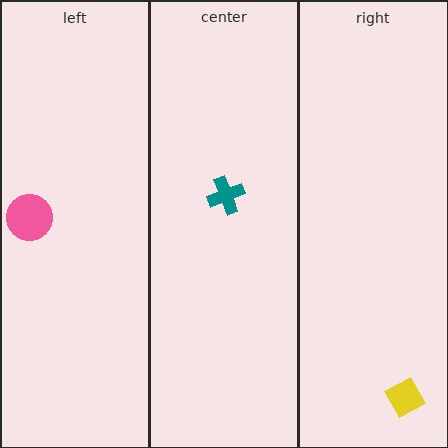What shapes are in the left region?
The pink circle.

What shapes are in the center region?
The teal cross.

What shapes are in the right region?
The yellow diamond.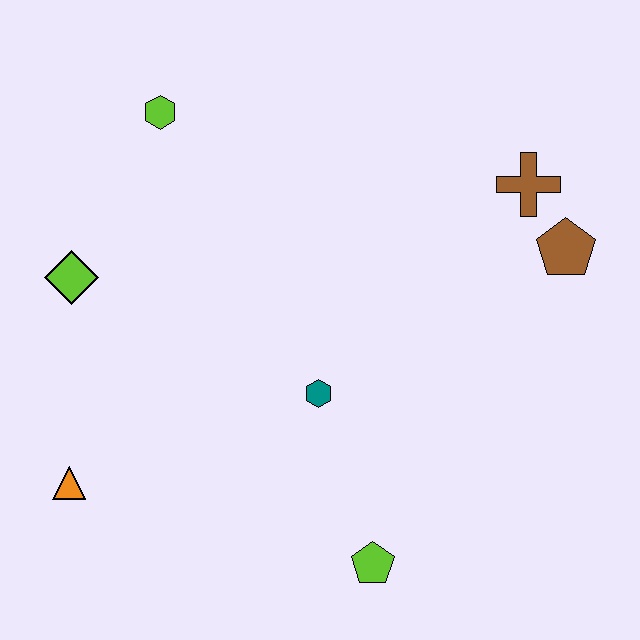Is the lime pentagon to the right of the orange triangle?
Yes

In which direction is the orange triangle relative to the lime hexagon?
The orange triangle is below the lime hexagon.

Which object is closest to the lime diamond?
The lime hexagon is closest to the lime diamond.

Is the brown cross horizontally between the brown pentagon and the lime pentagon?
Yes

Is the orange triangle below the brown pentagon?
Yes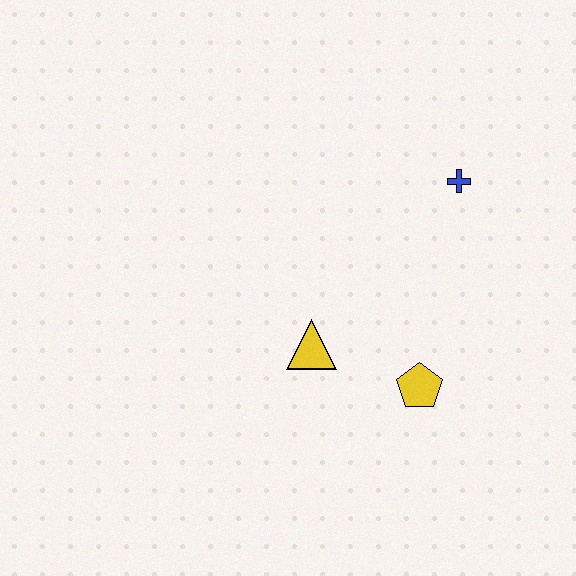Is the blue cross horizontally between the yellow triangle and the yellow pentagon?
No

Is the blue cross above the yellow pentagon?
Yes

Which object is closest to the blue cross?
The yellow pentagon is closest to the blue cross.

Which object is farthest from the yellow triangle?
The blue cross is farthest from the yellow triangle.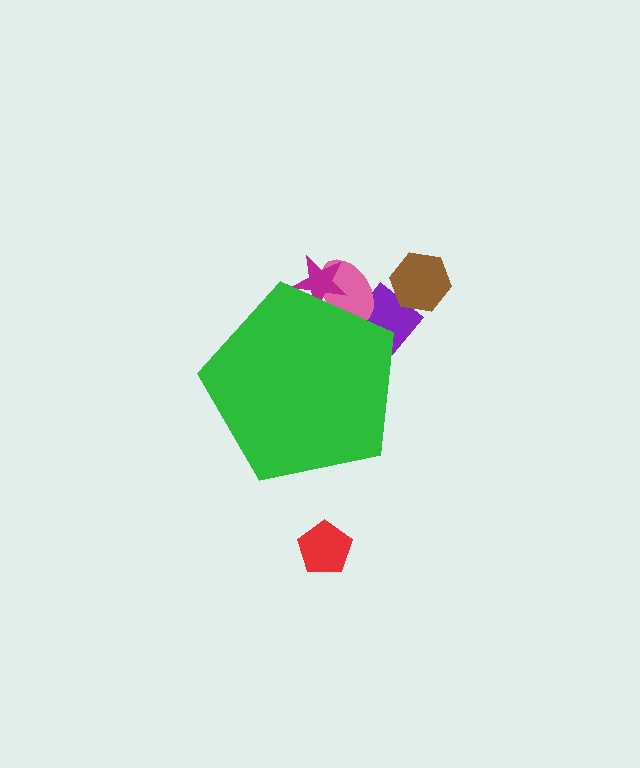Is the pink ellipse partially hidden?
Yes, the pink ellipse is partially hidden behind the green pentagon.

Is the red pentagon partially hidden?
No, the red pentagon is fully visible.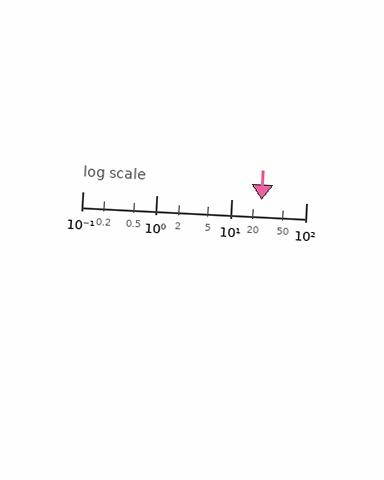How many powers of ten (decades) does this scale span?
The scale spans 3 decades, from 0.1 to 100.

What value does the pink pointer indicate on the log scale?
The pointer indicates approximately 25.